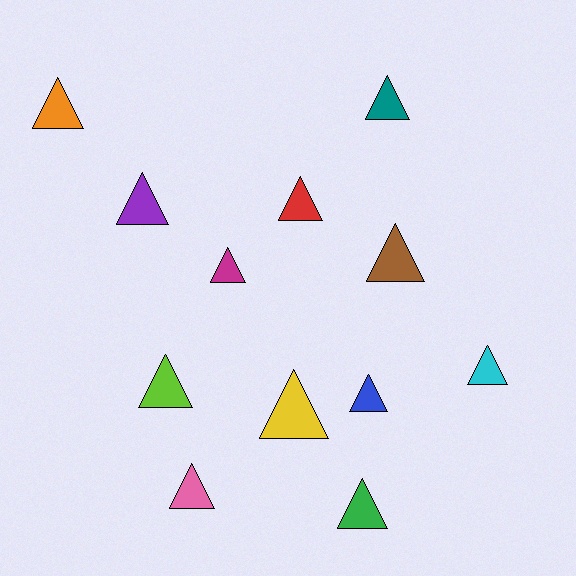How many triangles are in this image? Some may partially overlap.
There are 12 triangles.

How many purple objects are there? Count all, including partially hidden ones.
There is 1 purple object.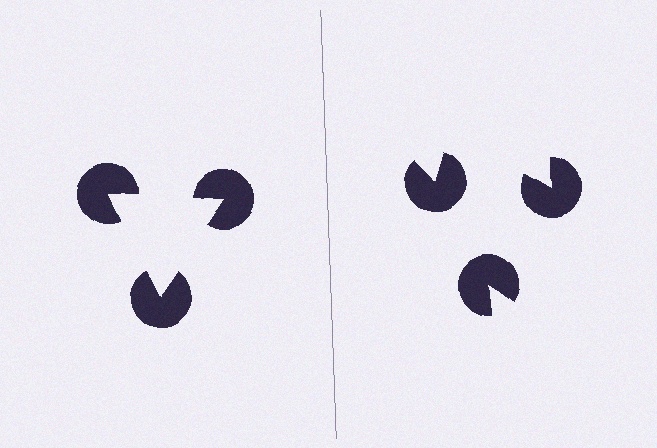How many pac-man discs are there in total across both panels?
6 — 3 on each side.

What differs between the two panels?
The pac-man discs are positioned identically on both sides; only the wedge orientations differ. On the left they align to a triangle; on the right they are misaligned.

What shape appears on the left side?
An illusory triangle.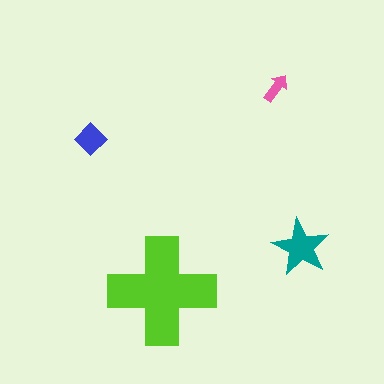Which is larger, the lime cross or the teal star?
The lime cross.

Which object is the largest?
The lime cross.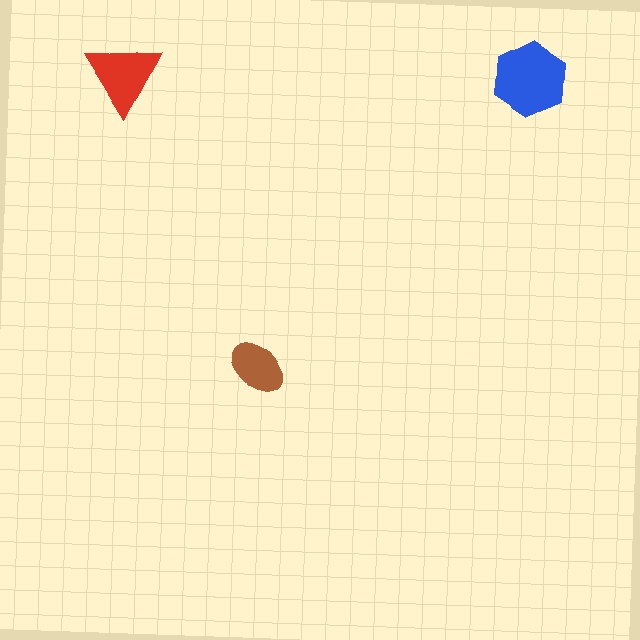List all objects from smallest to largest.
The brown ellipse, the red triangle, the blue hexagon.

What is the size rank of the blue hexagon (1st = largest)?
1st.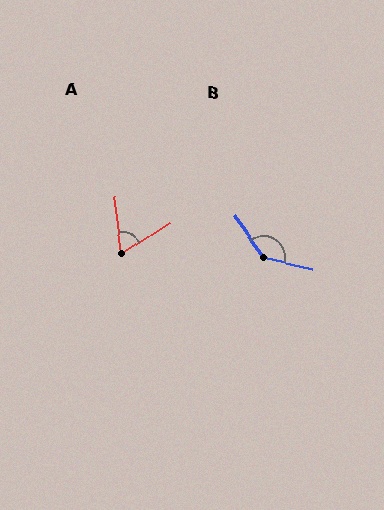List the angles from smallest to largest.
A (64°), B (138°).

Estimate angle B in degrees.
Approximately 138 degrees.